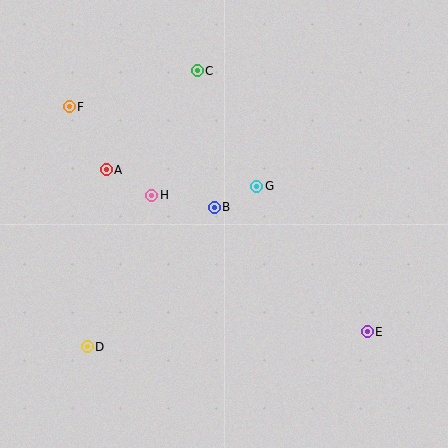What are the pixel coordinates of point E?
Point E is at (367, 332).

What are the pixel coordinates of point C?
Point C is at (197, 71).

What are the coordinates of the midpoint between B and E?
The midpoint between B and E is at (291, 269).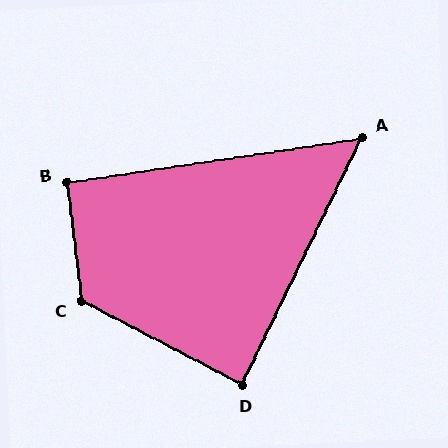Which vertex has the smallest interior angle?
A, at approximately 56 degrees.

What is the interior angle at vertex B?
Approximately 92 degrees (approximately right).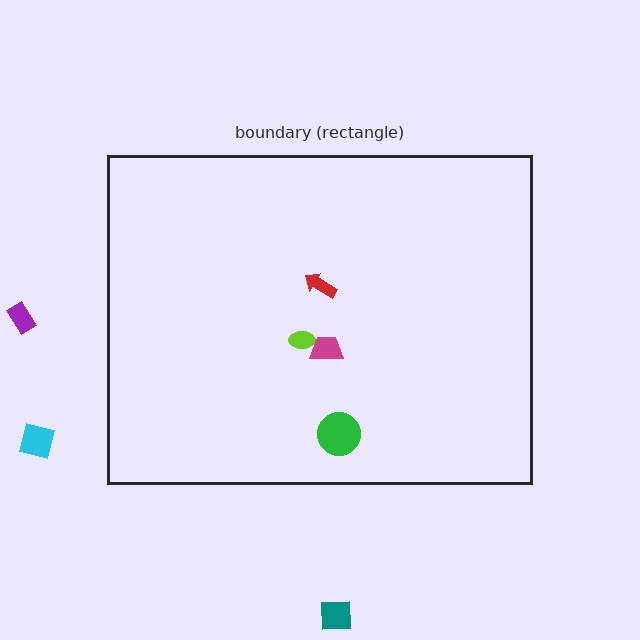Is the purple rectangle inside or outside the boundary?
Outside.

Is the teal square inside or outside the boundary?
Outside.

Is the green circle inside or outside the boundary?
Inside.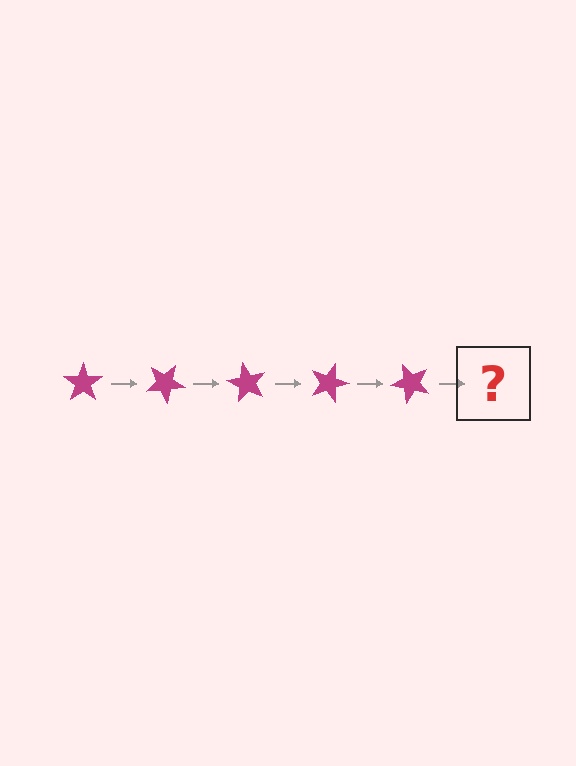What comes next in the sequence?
The next element should be a magenta star rotated 150 degrees.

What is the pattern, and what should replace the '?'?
The pattern is that the star rotates 30 degrees each step. The '?' should be a magenta star rotated 150 degrees.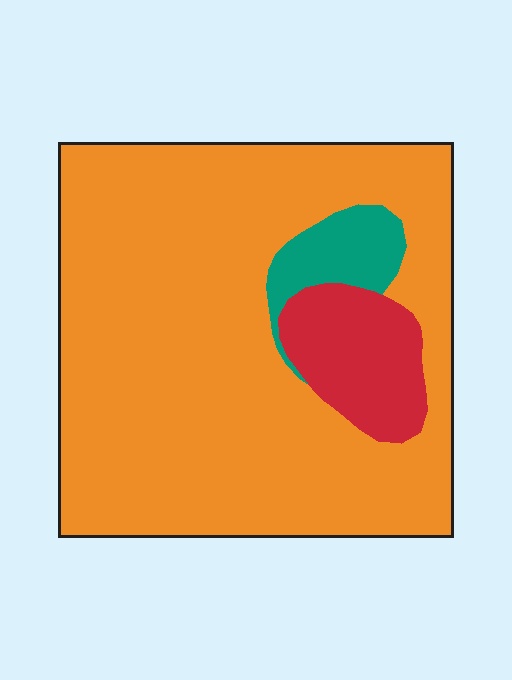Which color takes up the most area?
Orange, at roughly 85%.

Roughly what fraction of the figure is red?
Red takes up about one tenth (1/10) of the figure.